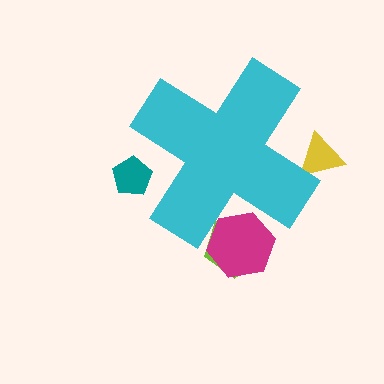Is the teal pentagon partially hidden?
Yes, the teal pentagon is partially hidden behind the cyan cross.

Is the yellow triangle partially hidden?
Yes, the yellow triangle is partially hidden behind the cyan cross.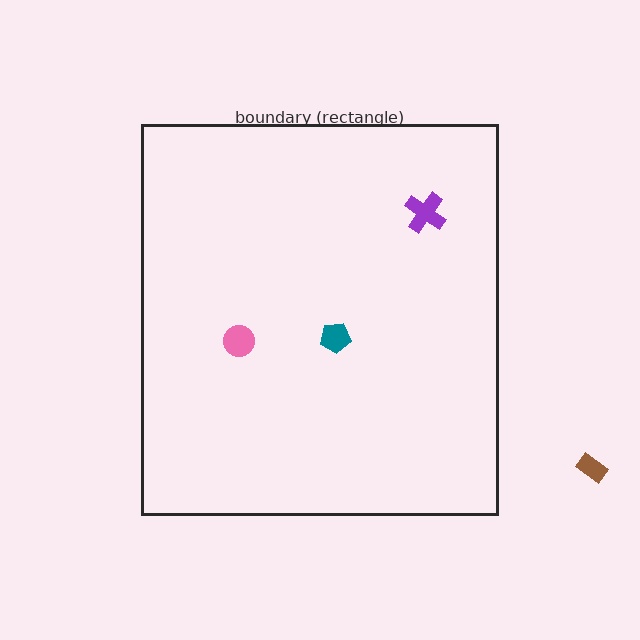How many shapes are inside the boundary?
3 inside, 1 outside.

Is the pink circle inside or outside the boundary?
Inside.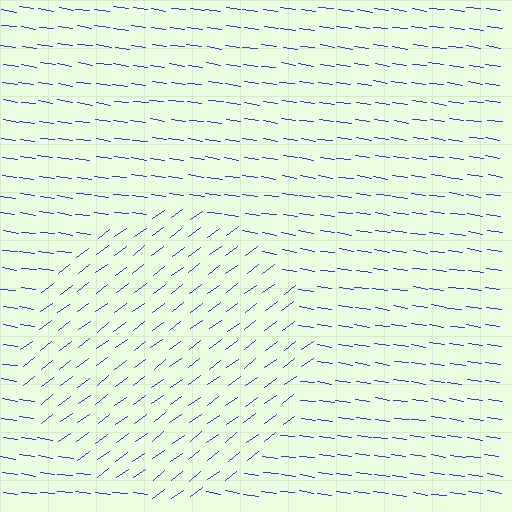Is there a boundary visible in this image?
Yes, there is a texture boundary formed by a change in line orientation.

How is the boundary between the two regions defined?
The boundary is defined purely by a change in line orientation (approximately 45 degrees difference). All lines are the same color and thickness.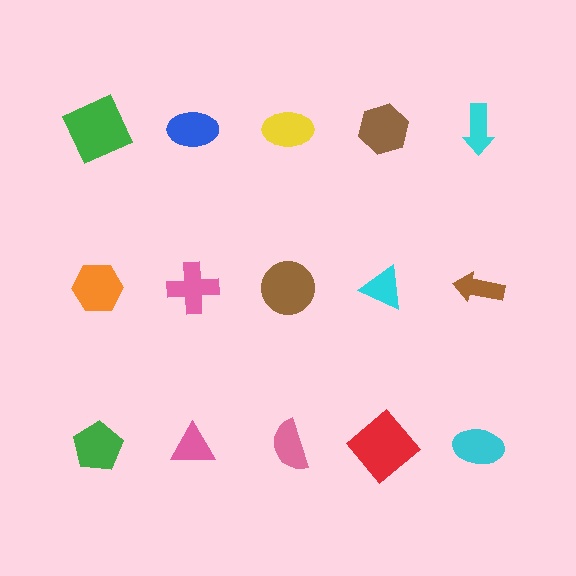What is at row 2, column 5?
A brown arrow.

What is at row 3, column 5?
A cyan ellipse.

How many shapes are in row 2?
5 shapes.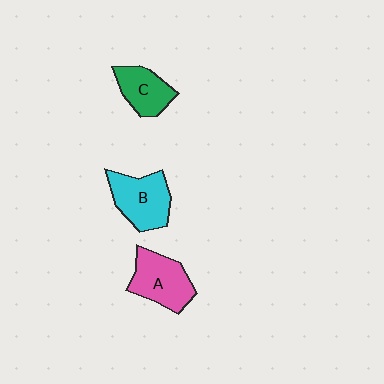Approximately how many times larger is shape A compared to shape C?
Approximately 1.3 times.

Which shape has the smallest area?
Shape C (green).